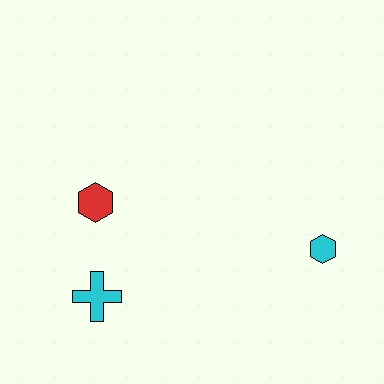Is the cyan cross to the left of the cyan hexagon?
Yes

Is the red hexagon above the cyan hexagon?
Yes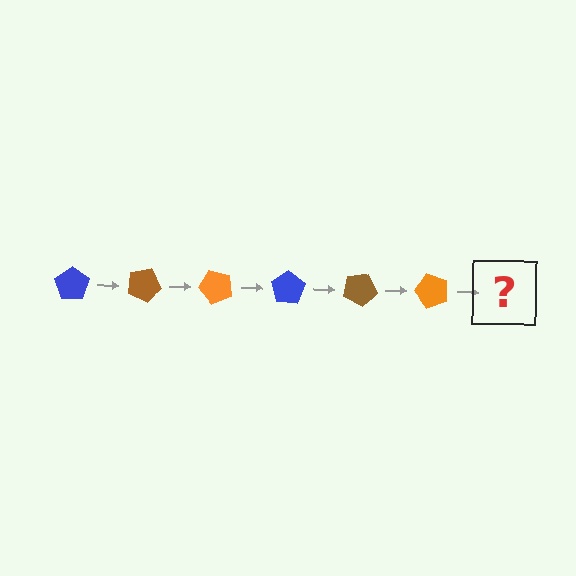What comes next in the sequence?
The next element should be a blue pentagon, rotated 150 degrees from the start.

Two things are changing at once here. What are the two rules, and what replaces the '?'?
The two rules are that it rotates 25 degrees each step and the color cycles through blue, brown, and orange. The '?' should be a blue pentagon, rotated 150 degrees from the start.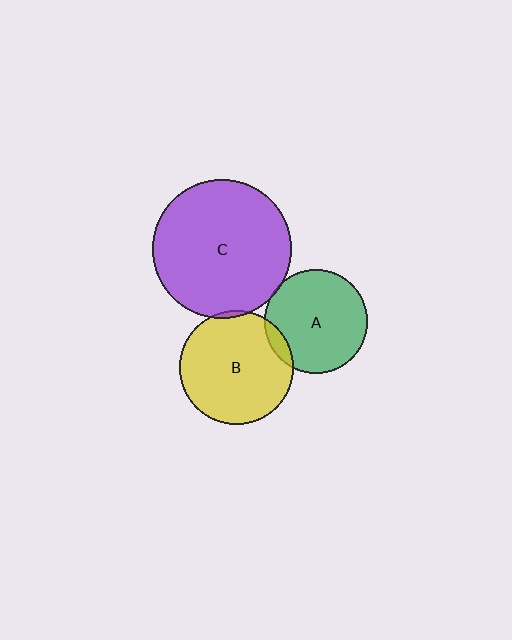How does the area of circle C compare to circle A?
Approximately 1.8 times.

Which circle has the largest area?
Circle C (purple).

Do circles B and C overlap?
Yes.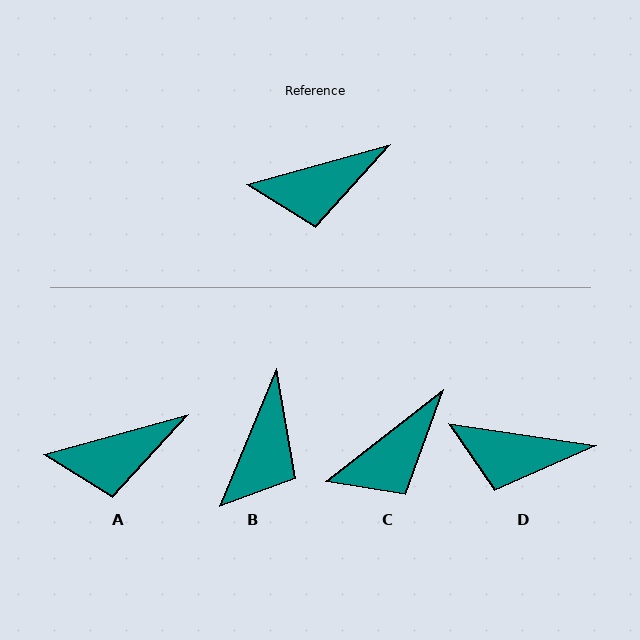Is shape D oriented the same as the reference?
No, it is off by about 24 degrees.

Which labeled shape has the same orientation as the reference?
A.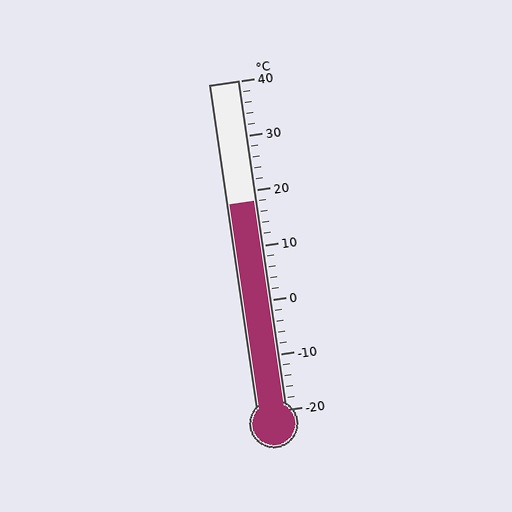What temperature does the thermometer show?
The thermometer shows approximately 18°C.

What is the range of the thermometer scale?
The thermometer scale ranges from -20°C to 40°C.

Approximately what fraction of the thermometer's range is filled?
The thermometer is filled to approximately 65% of its range.